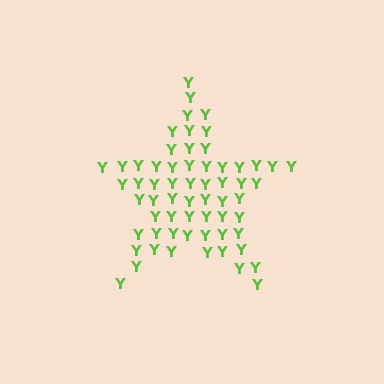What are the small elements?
The small elements are letter Y's.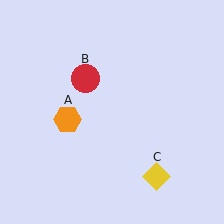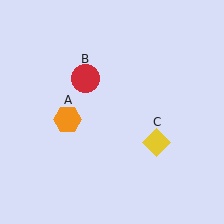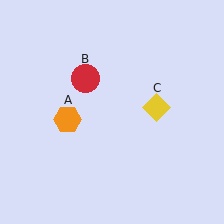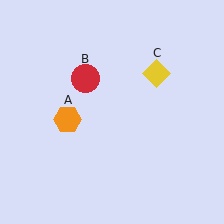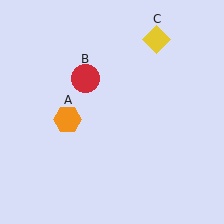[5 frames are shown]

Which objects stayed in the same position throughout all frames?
Orange hexagon (object A) and red circle (object B) remained stationary.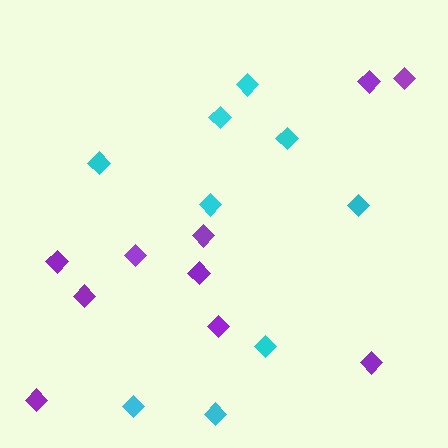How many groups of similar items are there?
There are 2 groups: one group of cyan diamonds (9) and one group of purple diamonds (10).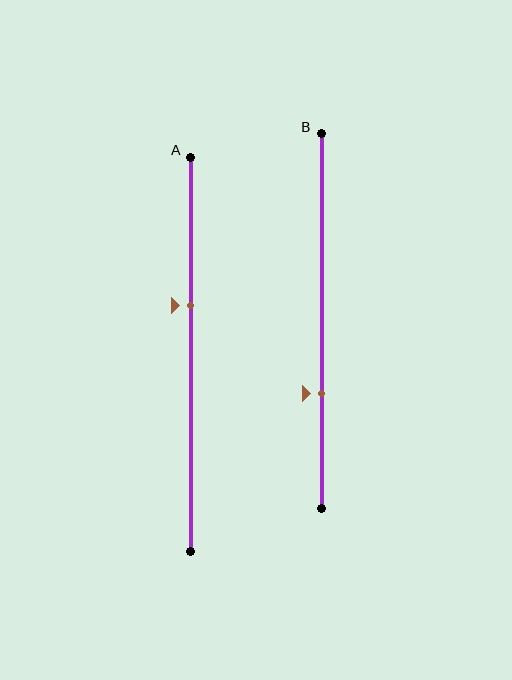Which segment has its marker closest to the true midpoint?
Segment A has its marker closest to the true midpoint.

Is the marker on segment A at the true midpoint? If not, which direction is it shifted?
No, the marker on segment A is shifted upward by about 12% of the segment length.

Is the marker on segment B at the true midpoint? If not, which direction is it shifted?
No, the marker on segment B is shifted downward by about 19% of the segment length.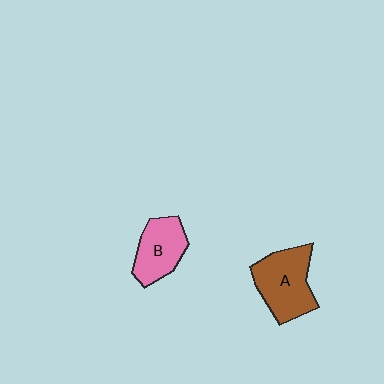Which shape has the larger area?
Shape A (brown).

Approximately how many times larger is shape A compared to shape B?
Approximately 1.3 times.